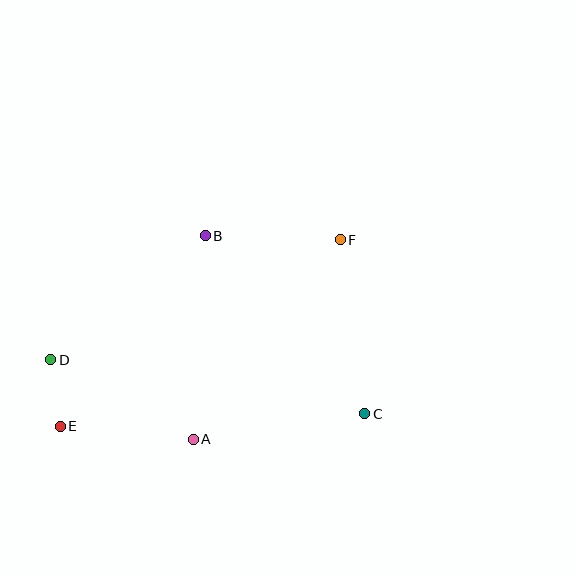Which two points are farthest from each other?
Points E and F are farthest from each other.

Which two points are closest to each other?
Points D and E are closest to each other.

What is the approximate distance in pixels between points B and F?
The distance between B and F is approximately 135 pixels.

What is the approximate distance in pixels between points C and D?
The distance between C and D is approximately 318 pixels.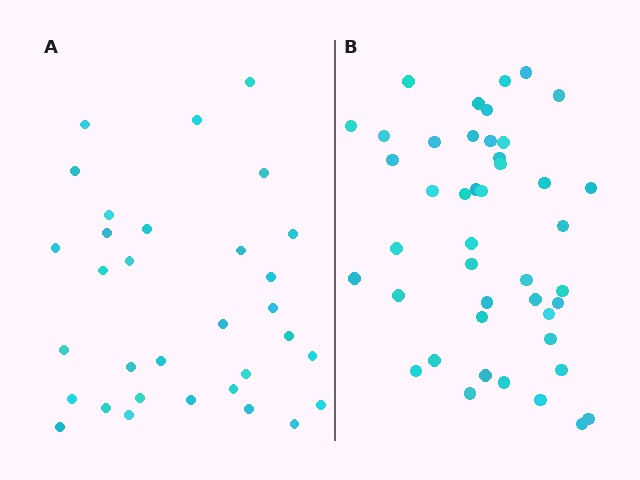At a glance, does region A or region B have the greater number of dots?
Region B (the right region) has more dots.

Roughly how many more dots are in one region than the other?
Region B has roughly 12 or so more dots than region A.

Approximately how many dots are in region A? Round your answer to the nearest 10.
About 30 dots. (The exact count is 32, which rounds to 30.)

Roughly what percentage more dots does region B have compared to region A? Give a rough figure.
About 40% more.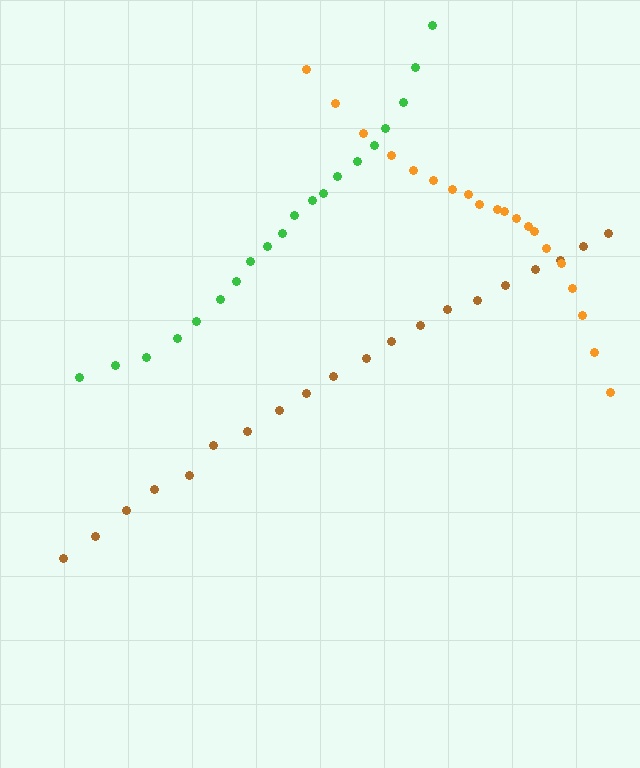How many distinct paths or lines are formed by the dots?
There are 3 distinct paths.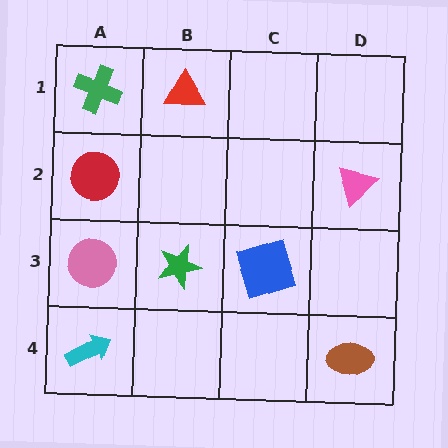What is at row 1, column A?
A green cross.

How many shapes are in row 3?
3 shapes.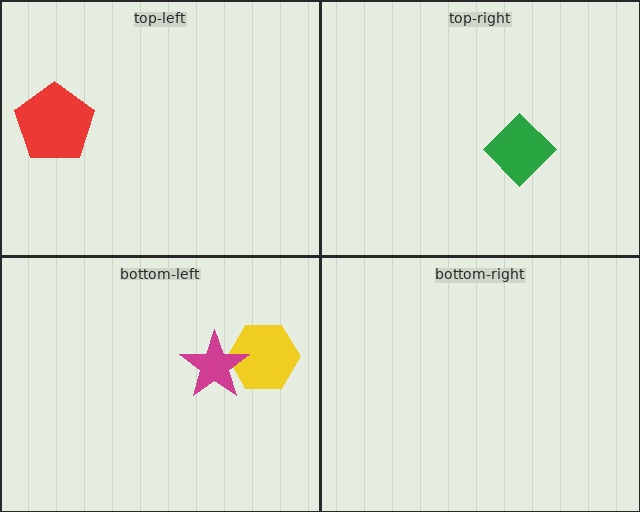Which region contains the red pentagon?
The top-left region.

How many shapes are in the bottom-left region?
2.